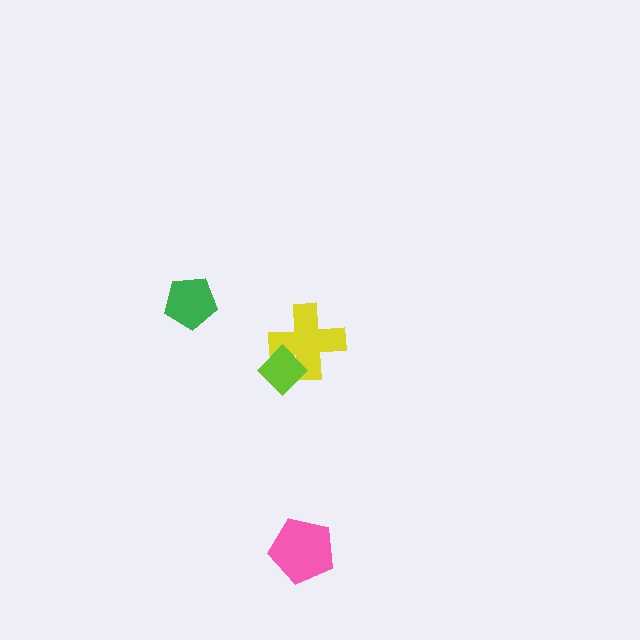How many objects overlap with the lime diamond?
1 object overlaps with the lime diamond.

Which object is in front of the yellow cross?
The lime diamond is in front of the yellow cross.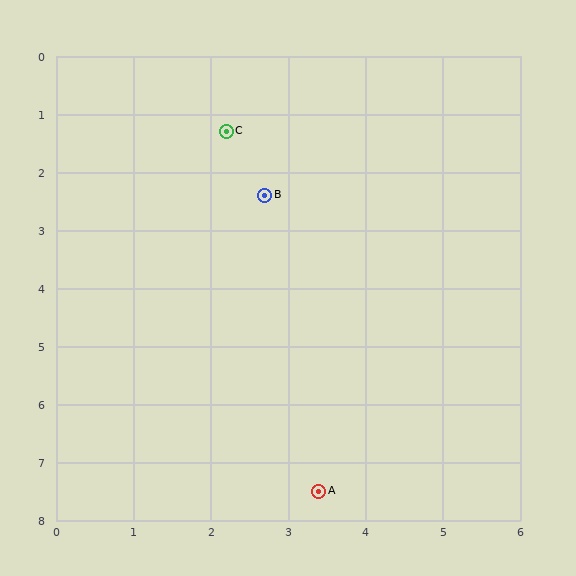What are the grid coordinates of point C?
Point C is at approximately (2.2, 1.3).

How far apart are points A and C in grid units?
Points A and C are about 6.3 grid units apart.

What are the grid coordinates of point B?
Point B is at approximately (2.7, 2.4).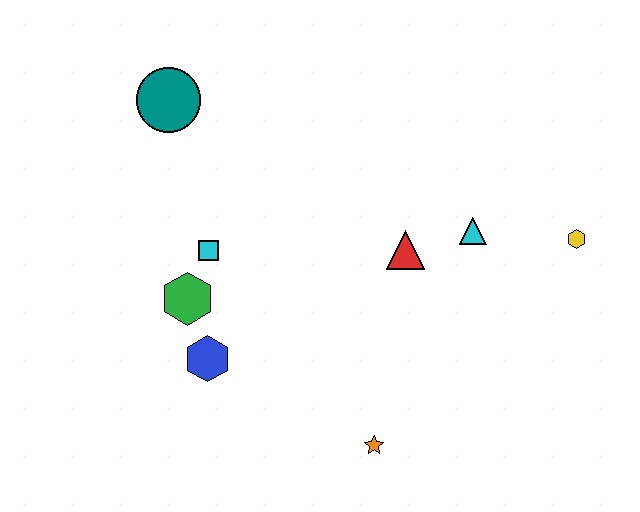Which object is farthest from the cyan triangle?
The teal circle is farthest from the cyan triangle.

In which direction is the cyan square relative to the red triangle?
The cyan square is to the left of the red triangle.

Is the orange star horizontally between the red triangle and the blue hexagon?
Yes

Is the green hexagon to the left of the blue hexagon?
Yes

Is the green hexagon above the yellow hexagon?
No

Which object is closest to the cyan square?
The green hexagon is closest to the cyan square.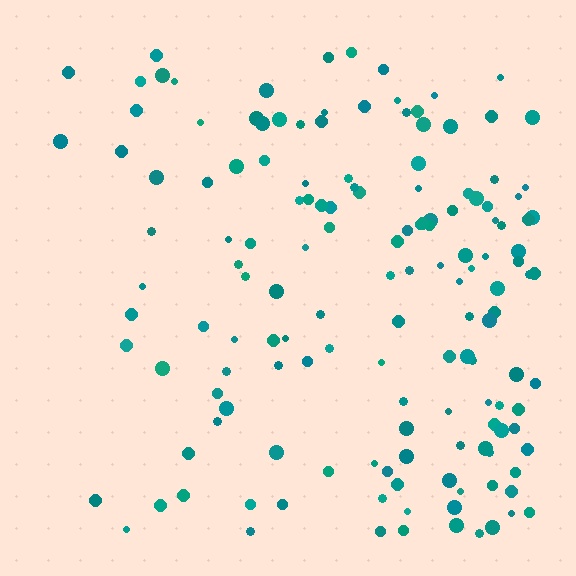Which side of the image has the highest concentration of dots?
The right.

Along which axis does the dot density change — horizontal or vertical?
Horizontal.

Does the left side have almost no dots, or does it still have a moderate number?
Still a moderate number, just noticeably fewer than the right.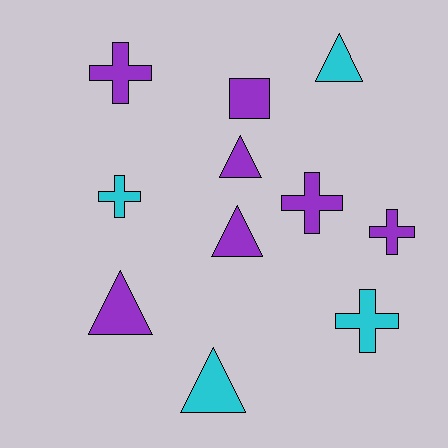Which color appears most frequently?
Purple, with 7 objects.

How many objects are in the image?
There are 11 objects.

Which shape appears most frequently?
Triangle, with 5 objects.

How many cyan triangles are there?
There are 2 cyan triangles.